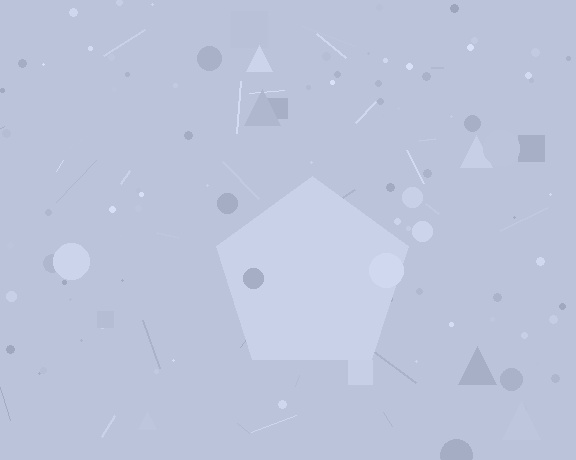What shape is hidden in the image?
A pentagon is hidden in the image.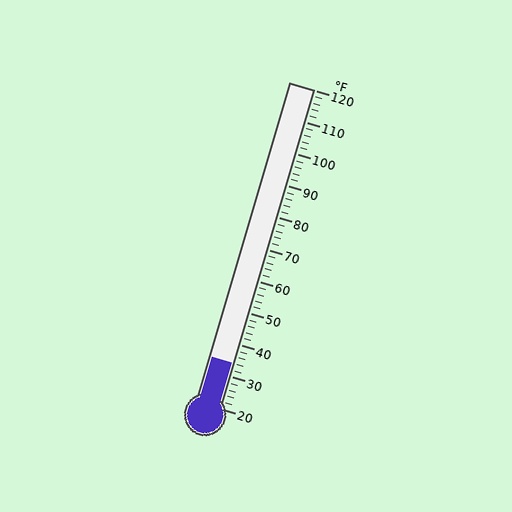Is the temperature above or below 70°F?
The temperature is below 70°F.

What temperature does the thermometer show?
The thermometer shows approximately 34°F.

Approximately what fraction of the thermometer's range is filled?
The thermometer is filled to approximately 15% of its range.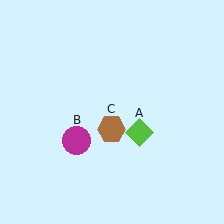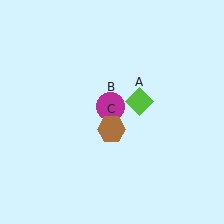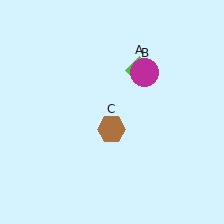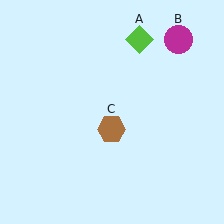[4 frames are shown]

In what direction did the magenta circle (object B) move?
The magenta circle (object B) moved up and to the right.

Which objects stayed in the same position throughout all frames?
Brown hexagon (object C) remained stationary.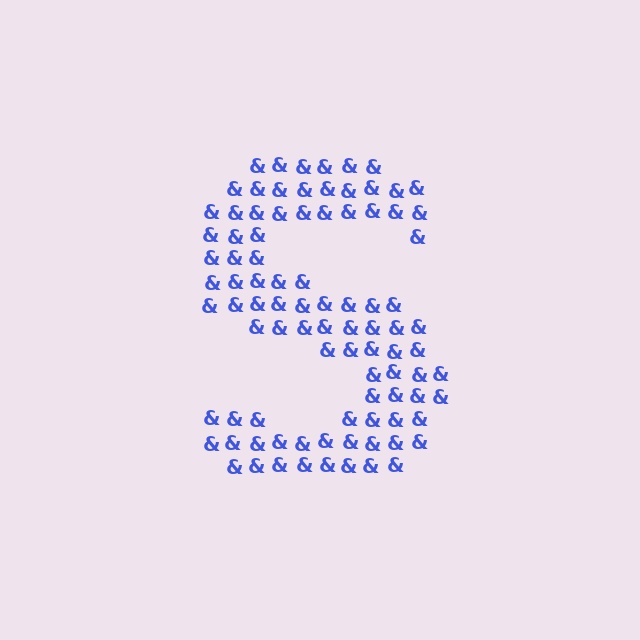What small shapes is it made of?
It is made of small ampersands.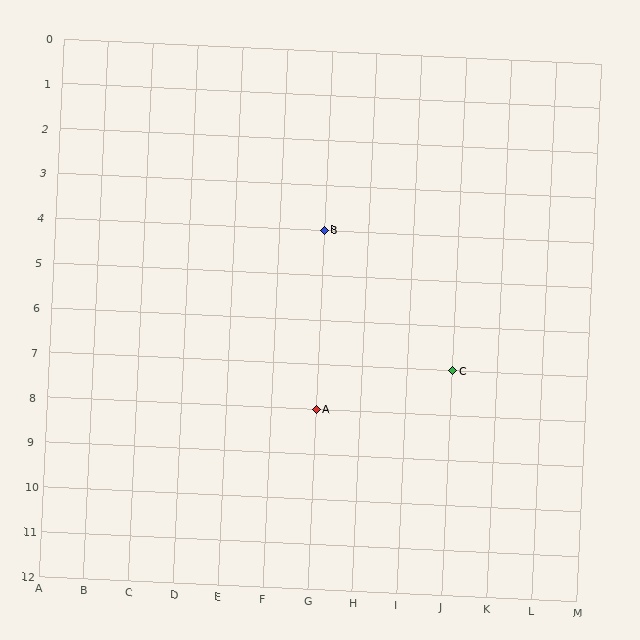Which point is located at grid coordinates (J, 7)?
Point C is at (J, 7).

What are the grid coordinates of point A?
Point A is at grid coordinates (G, 8).